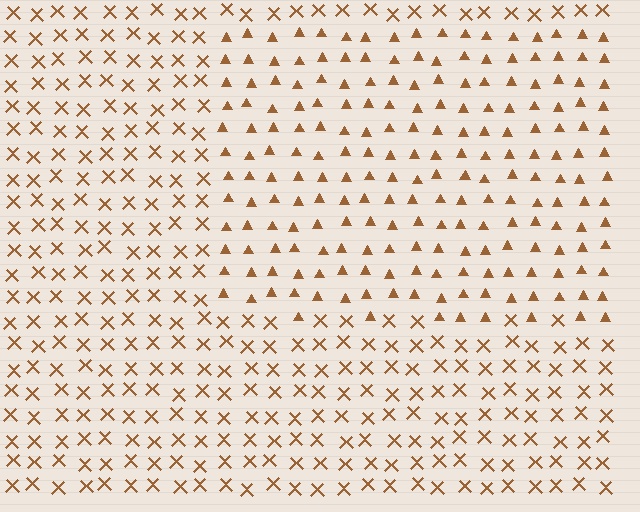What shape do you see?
I see a rectangle.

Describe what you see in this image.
The image is filled with small brown elements arranged in a uniform grid. A rectangle-shaped region contains triangles, while the surrounding area contains X marks. The boundary is defined purely by the change in element shape.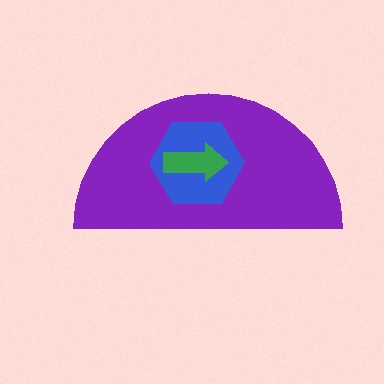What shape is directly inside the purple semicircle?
The blue hexagon.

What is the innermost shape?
The green arrow.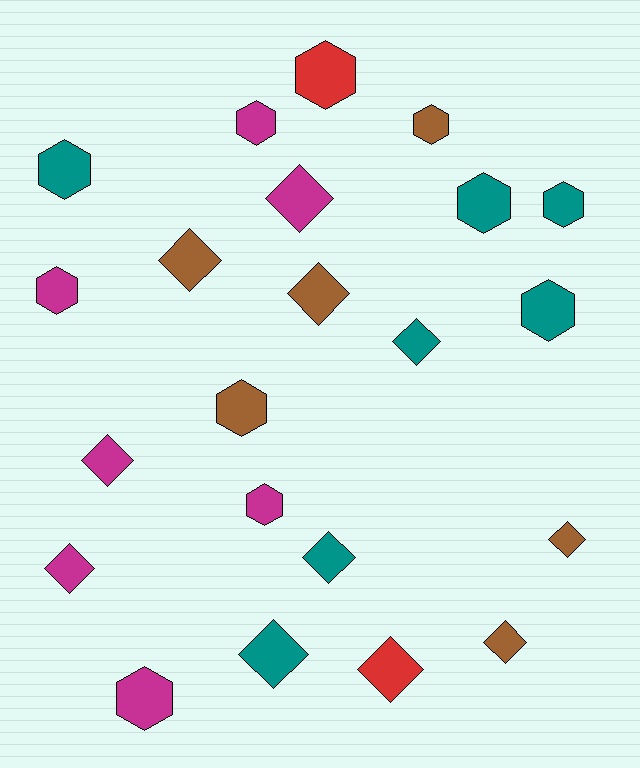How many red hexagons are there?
There is 1 red hexagon.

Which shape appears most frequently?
Diamond, with 11 objects.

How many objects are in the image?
There are 22 objects.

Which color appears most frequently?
Teal, with 7 objects.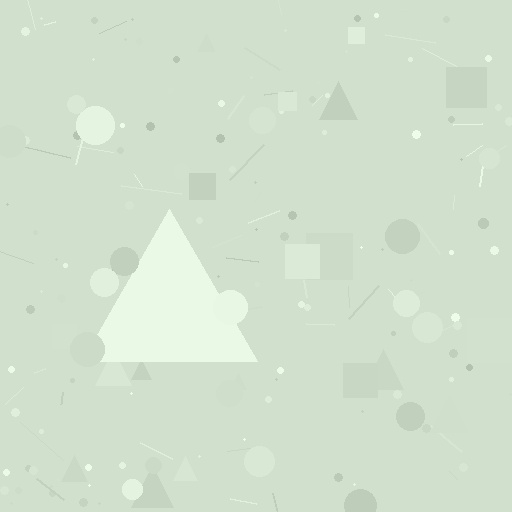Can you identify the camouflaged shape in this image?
The camouflaged shape is a triangle.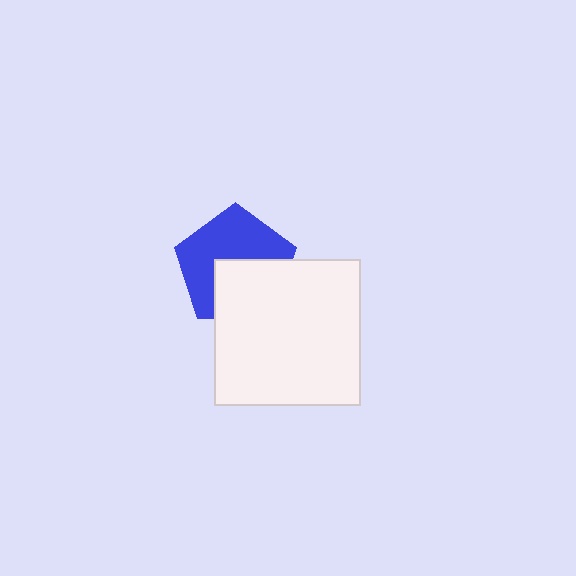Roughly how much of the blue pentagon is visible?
About half of it is visible (roughly 58%).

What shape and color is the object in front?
The object in front is a white square.